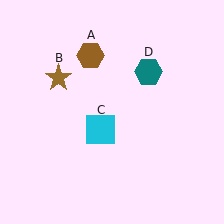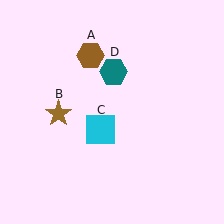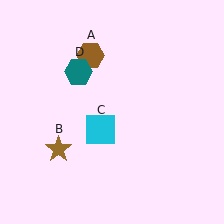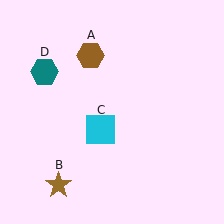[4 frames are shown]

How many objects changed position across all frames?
2 objects changed position: brown star (object B), teal hexagon (object D).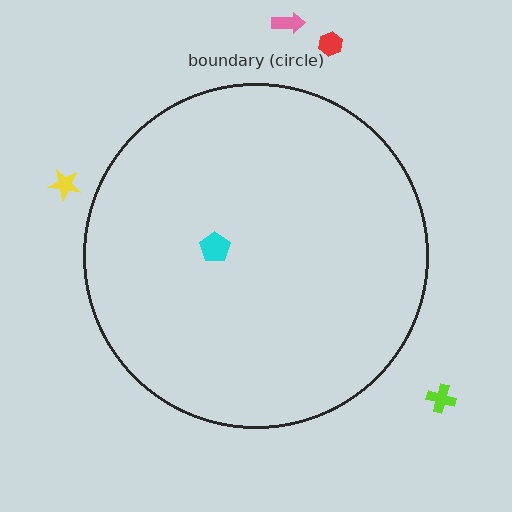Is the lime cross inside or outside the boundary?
Outside.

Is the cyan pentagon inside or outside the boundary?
Inside.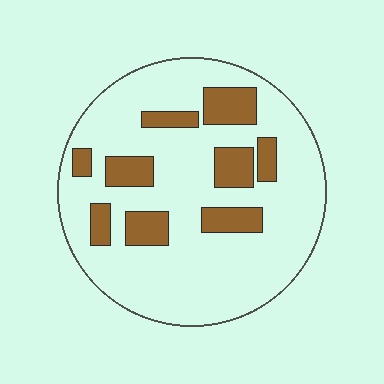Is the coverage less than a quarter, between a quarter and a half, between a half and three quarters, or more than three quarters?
Less than a quarter.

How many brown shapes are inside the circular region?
9.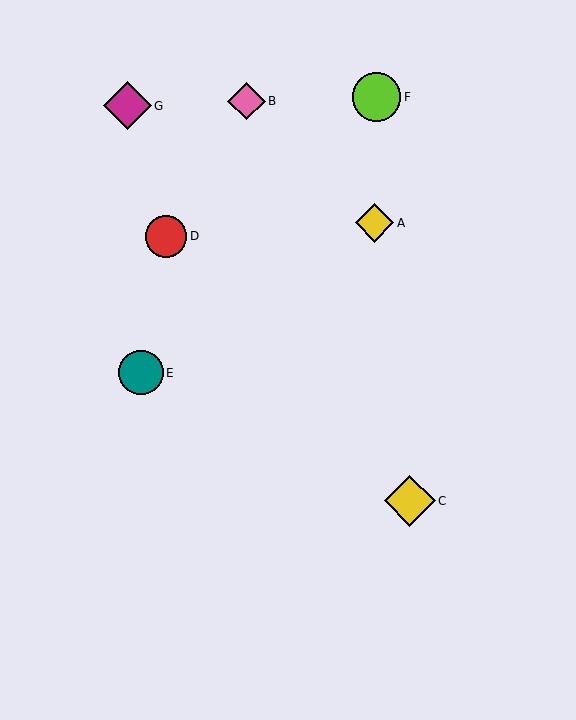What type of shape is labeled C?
Shape C is a yellow diamond.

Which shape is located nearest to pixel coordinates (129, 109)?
The magenta diamond (labeled G) at (127, 106) is nearest to that location.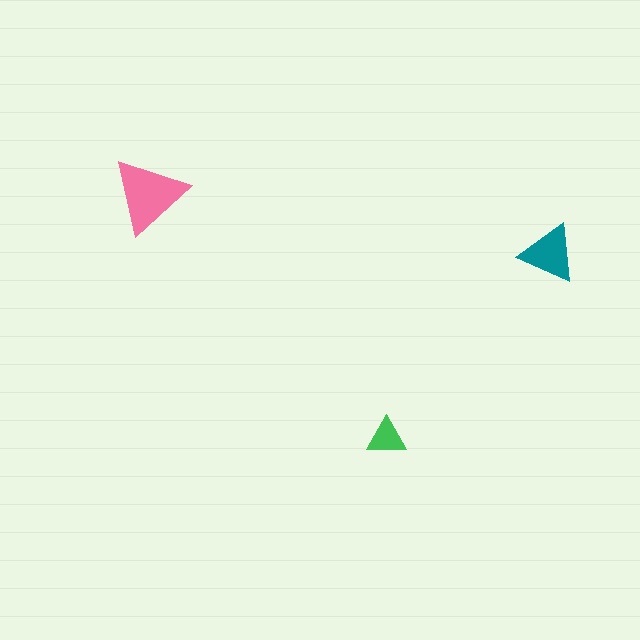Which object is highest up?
The pink triangle is topmost.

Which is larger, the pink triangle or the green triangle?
The pink one.